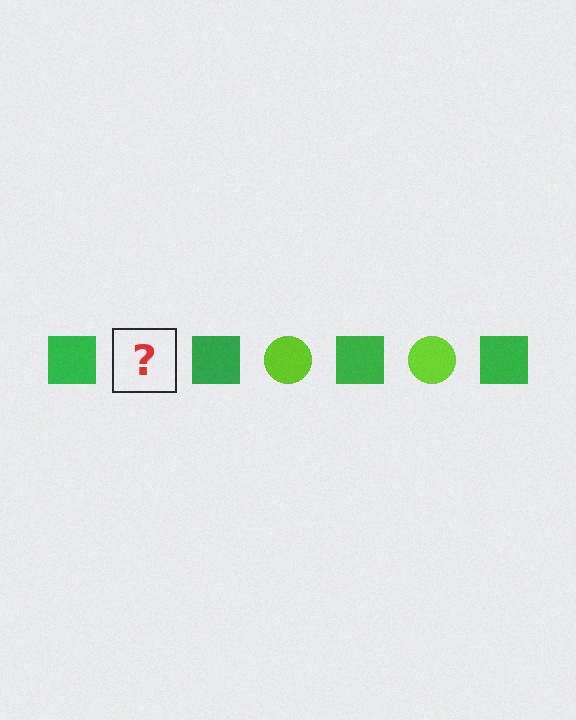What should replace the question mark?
The question mark should be replaced with a lime circle.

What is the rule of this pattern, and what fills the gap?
The rule is that the pattern alternates between green square and lime circle. The gap should be filled with a lime circle.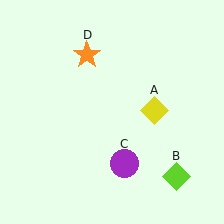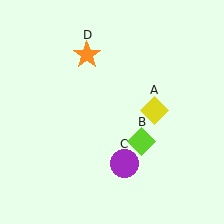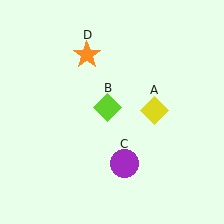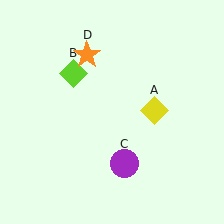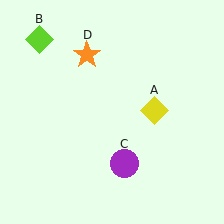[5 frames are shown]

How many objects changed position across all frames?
1 object changed position: lime diamond (object B).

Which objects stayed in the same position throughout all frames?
Yellow diamond (object A) and purple circle (object C) and orange star (object D) remained stationary.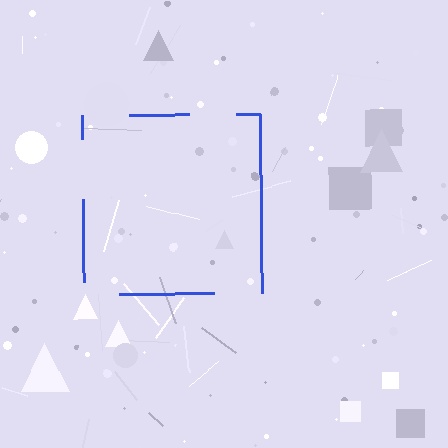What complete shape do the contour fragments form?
The contour fragments form a square.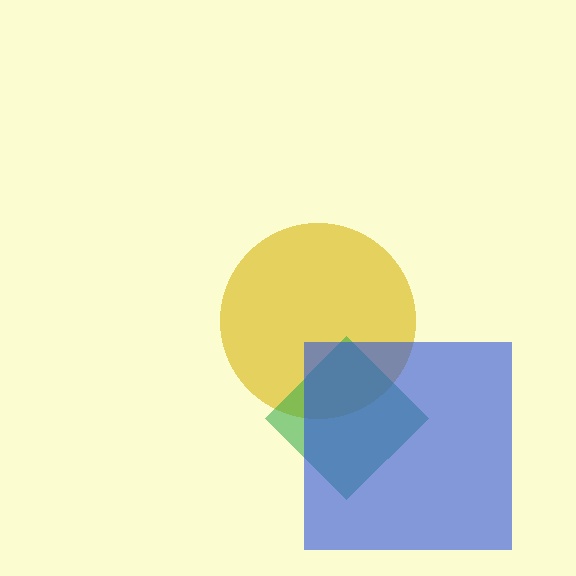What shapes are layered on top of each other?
The layered shapes are: a yellow circle, a green diamond, a blue square.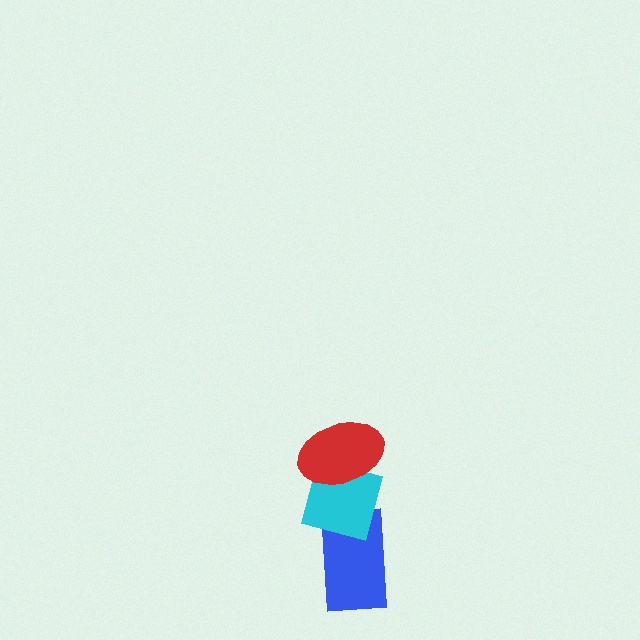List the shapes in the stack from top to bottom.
From top to bottom: the red ellipse, the cyan square, the blue rectangle.